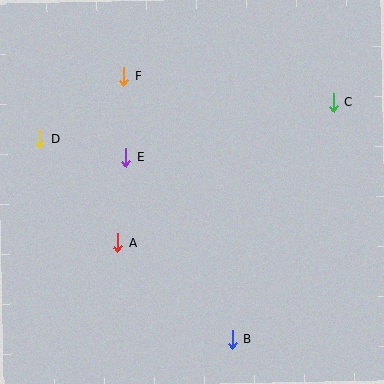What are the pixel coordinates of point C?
Point C is at (334, 102).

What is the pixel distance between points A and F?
The distance between A and F is 167 pixels.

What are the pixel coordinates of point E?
Point E is at (126, 158).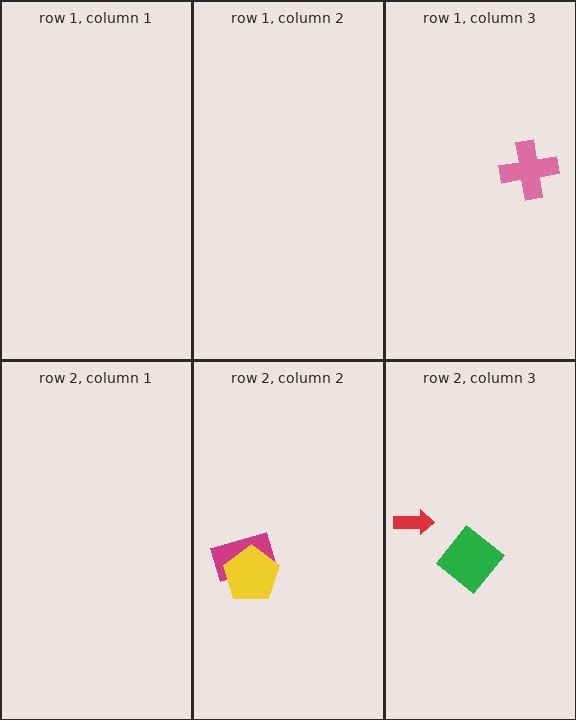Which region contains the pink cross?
The row 1, column 3 region.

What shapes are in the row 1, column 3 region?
The pink cross.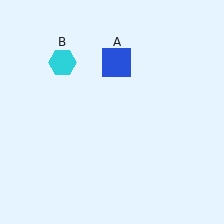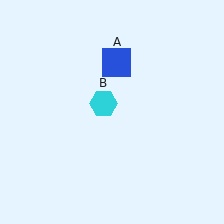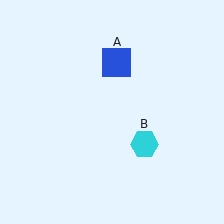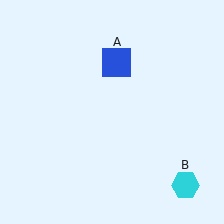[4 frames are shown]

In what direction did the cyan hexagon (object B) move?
The cyan hexagon (object B) moved down and to the right.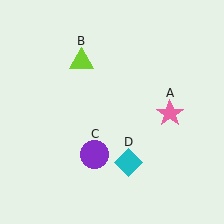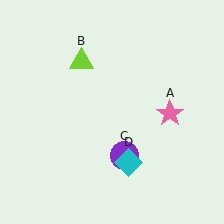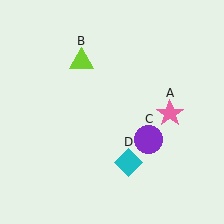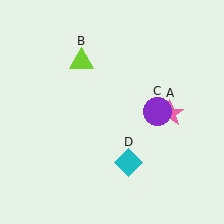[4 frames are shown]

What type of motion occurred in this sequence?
The purple circle (object C) rotated counterclockwise around the center of the scene.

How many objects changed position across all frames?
1 object changed position: purple circle (object C).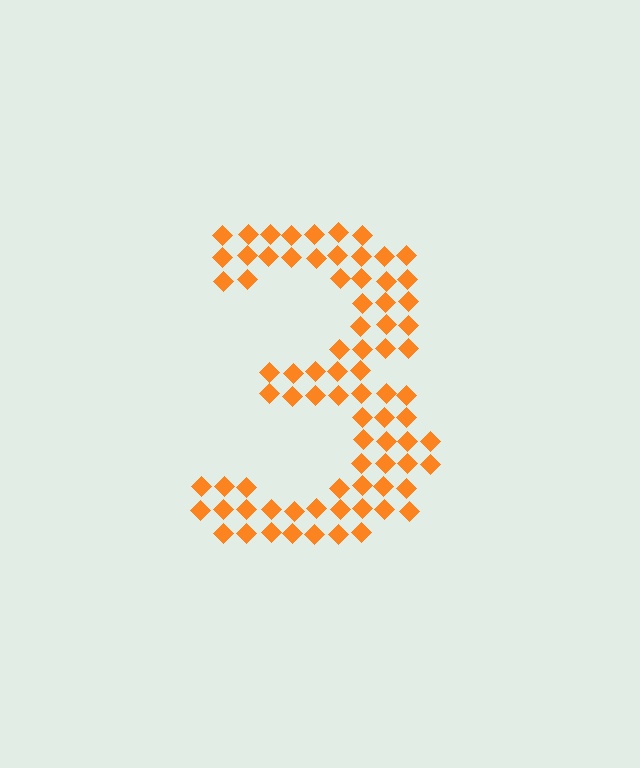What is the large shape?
The large shape is the digit 3.